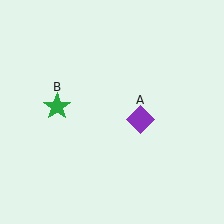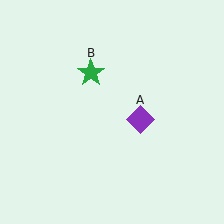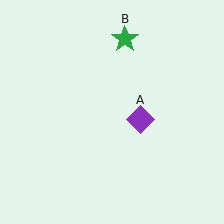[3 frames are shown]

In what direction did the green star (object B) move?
The green star (object B) moved up and to the right.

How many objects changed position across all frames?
1 object changed position: green star (object B).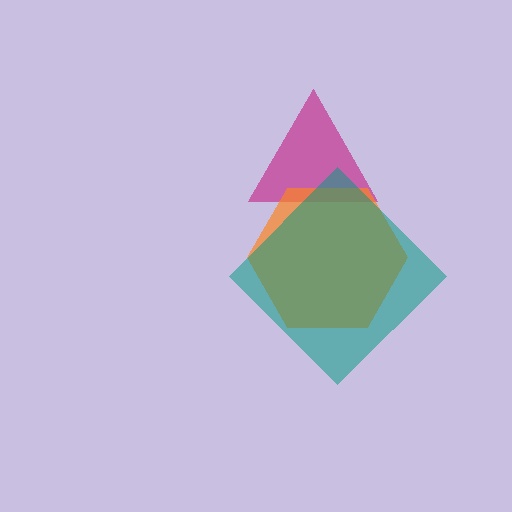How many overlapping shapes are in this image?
There are 3 overlapping shapes in the image.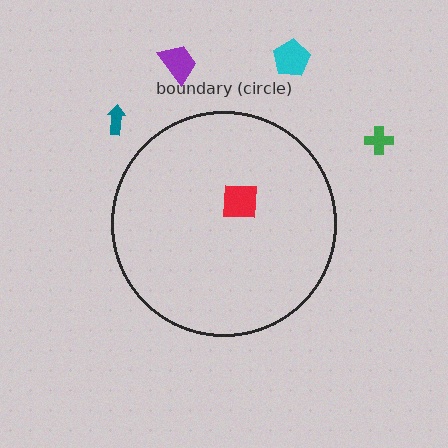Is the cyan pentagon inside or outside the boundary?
Outside.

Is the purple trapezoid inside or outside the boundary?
Outside.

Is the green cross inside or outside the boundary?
Outside.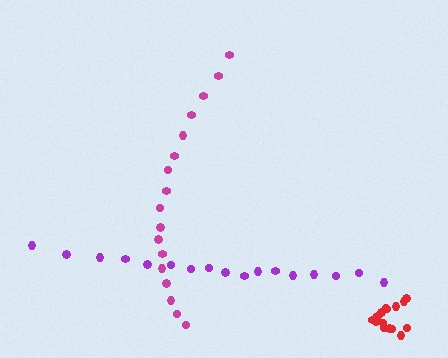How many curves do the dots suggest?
There are 3 distinct paths.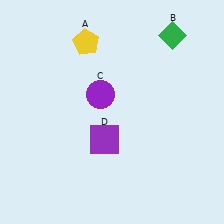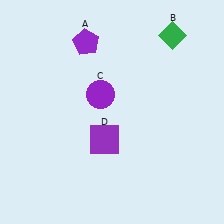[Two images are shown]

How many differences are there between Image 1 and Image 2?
There is 1 difference between the two images.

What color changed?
The pentagon (A) changed from yellow in Image 1 to purple in Image 2.